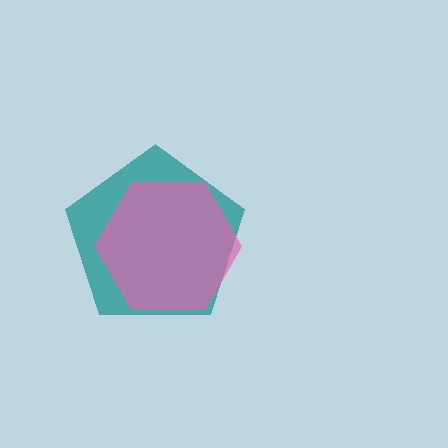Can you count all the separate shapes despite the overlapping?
Yes, there are 2 separate shapes.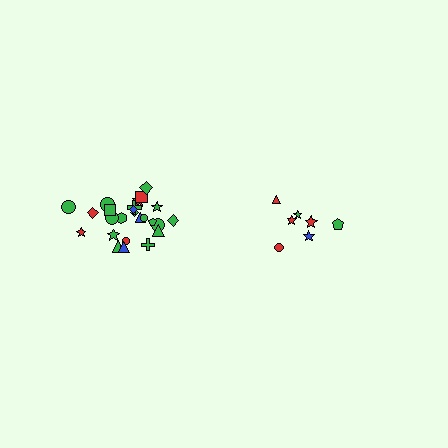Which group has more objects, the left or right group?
The left group.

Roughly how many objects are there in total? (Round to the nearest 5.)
Roughly 30 objects in total.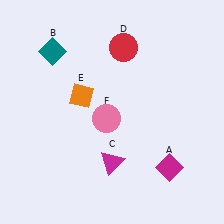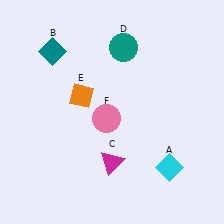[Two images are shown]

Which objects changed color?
A changed from magenta to cyan. D changed from red to teal.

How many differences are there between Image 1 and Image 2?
There are 2 differences between the two images.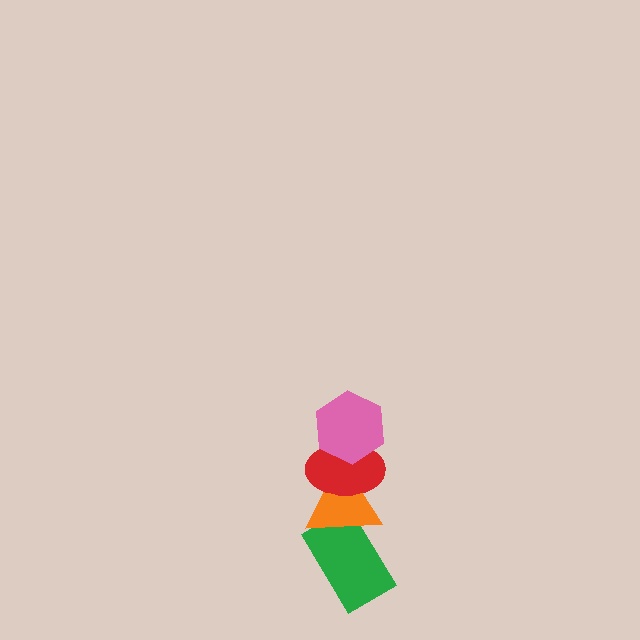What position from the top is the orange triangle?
The orange triangle is 3rd from the top.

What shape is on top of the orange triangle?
The red ellipse is on top of the orange triangle.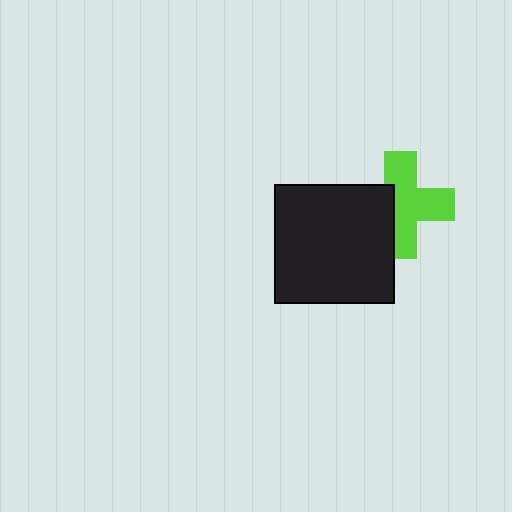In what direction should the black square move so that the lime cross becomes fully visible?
The black square should move left. That is the shortest direction to clear the overlap and leave the lime cross fully visible.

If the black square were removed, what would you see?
You would see the complete lime cross.